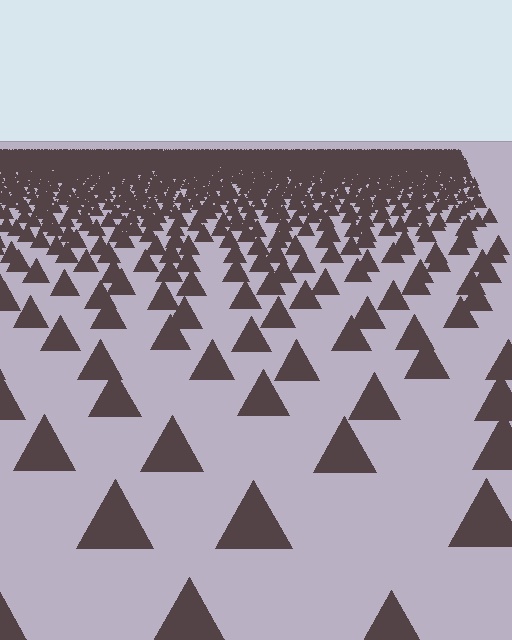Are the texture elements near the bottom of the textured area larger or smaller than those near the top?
Larger. Near the bottom, elements are closer to the viewer and appear at a bigger on-screen size.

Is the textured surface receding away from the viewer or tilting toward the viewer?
The surface is receding away from the viewer. Texture elements get smaller and denser toward the top.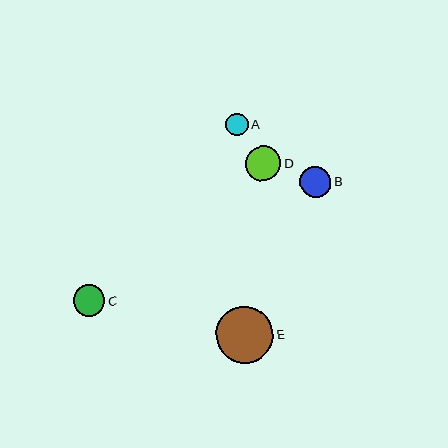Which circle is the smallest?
Circle A is the smallest with a size of approximately 23 pixels.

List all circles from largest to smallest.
From largest to smallest: E, D, C, B, A.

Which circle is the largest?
Circle E is the largest with a size of approximately 57 pixels.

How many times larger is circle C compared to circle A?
Circle C is approximately 1.4 times the size of circle A.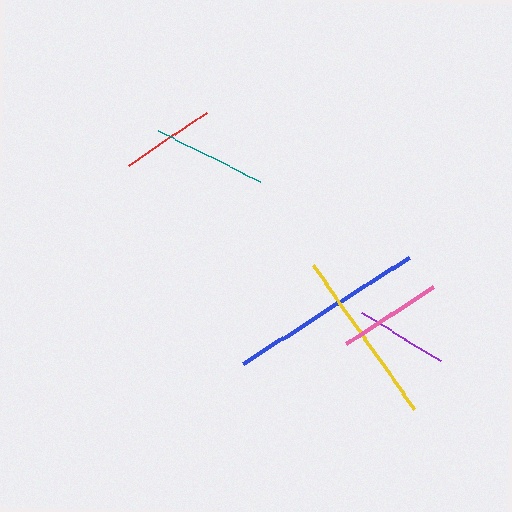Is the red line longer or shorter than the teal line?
The teal line is longer than the red line.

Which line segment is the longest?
The blue line is the longest at approximately 197 pixels.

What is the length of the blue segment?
The blue segment is approximately 197 pixels long.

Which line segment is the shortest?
The purple line is the shortest at approximately 93 pixels.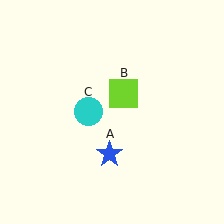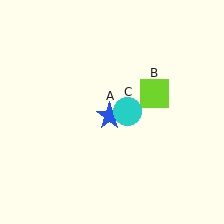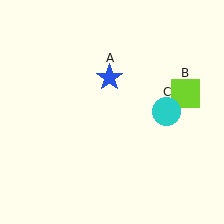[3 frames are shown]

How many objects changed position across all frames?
3 objects changed position: blue star (object A), lime square (object B), cyan circle (object C).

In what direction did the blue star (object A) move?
The blue star (object A) moved up.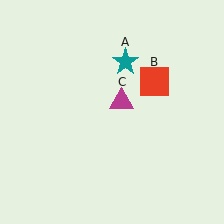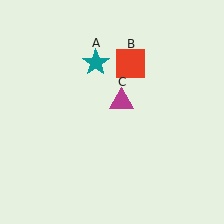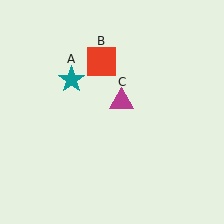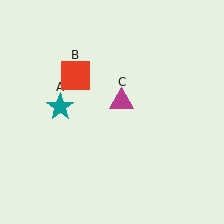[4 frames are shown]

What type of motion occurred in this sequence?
The teal star (object A), red square (object B) rotated counterclockwise around the center of the scene.